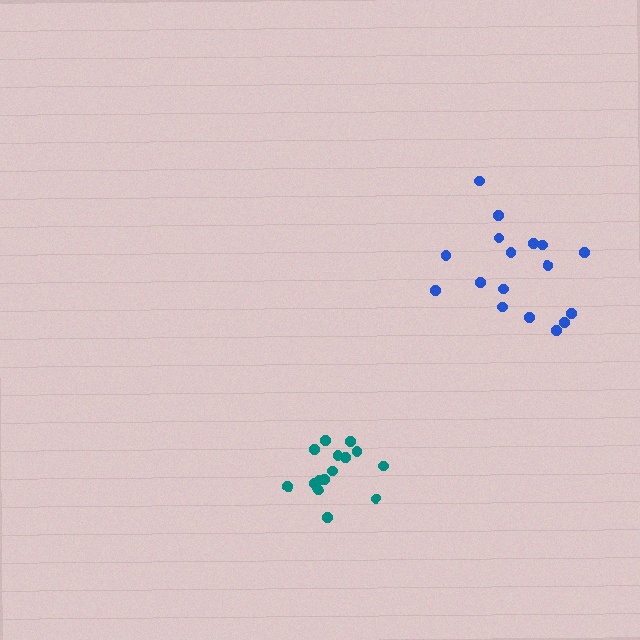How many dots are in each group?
Group 1: 15 dots, Group 2: 17 dots (32 total).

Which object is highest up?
The blue cluster is topmost.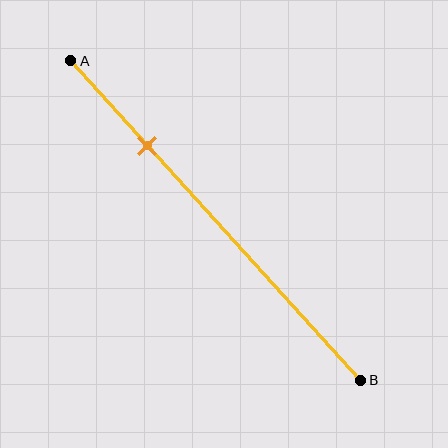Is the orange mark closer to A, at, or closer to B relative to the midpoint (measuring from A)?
The orange mark is closer to point A than the midpoint of segment AB.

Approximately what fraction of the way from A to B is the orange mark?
The orange mark is approximately 25% of the way from A to B.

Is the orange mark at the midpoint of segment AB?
No, the mark is at about 25% from A, not at the 50% midpoint.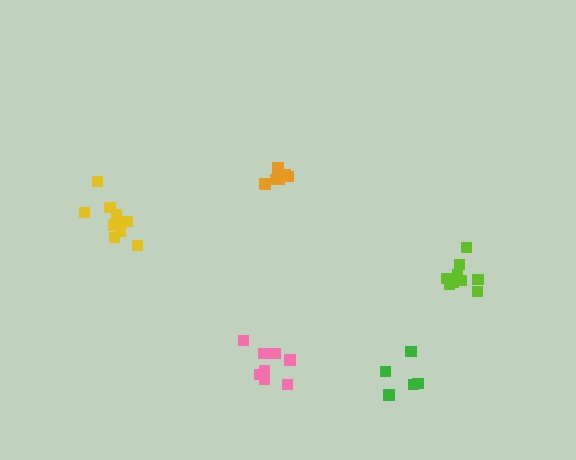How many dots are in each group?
Group 1: 9 dots, Group 2: 8 dots, Group 3: 5 dots, Group 4: 11 dots, Group 5: 8 dots (41 total).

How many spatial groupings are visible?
There are 5 spatial groupings.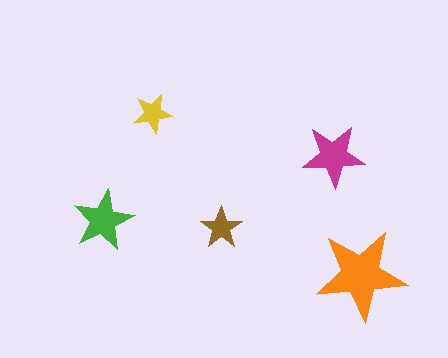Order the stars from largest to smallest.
the orange one, the magenta one, the green one, the brown one, the yellow one.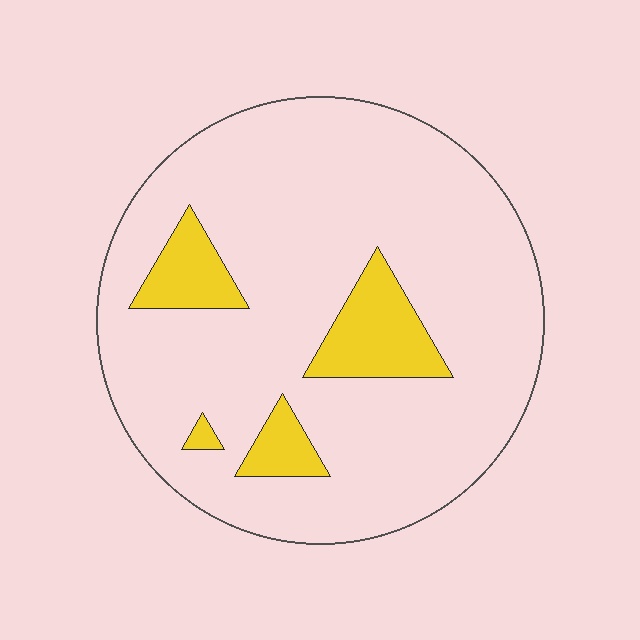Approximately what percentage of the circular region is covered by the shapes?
Approximately 15%.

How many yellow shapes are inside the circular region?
4.